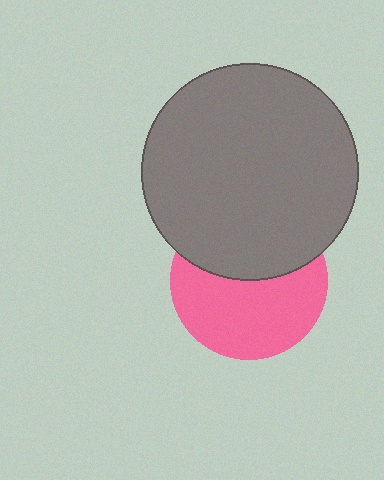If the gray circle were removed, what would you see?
You would see the complete pink circle.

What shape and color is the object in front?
The object in front is a gray circle.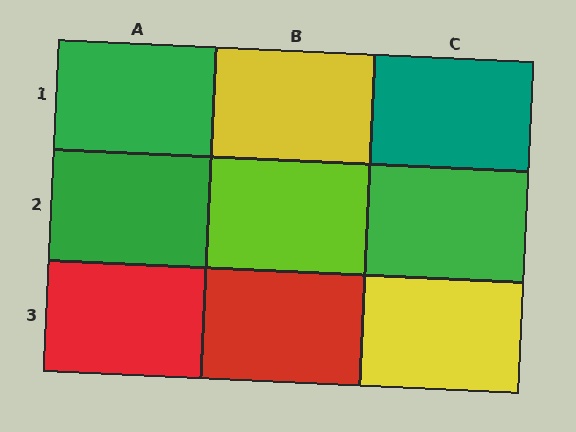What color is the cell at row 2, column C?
Green.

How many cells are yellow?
2 cells are yellow.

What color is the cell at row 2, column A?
Green.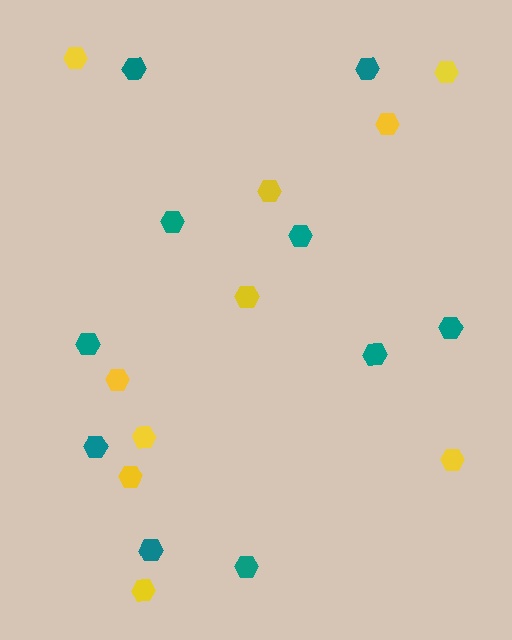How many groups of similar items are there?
There are 2 groups: one group of teal hexagons (10) and one group of yellow hexagons (10).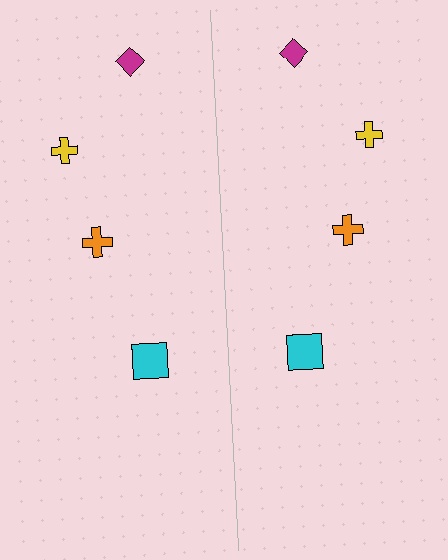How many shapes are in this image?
There are 8 shapes in this image.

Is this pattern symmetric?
Yes, this pattern has bilateral (reflection) symmetry.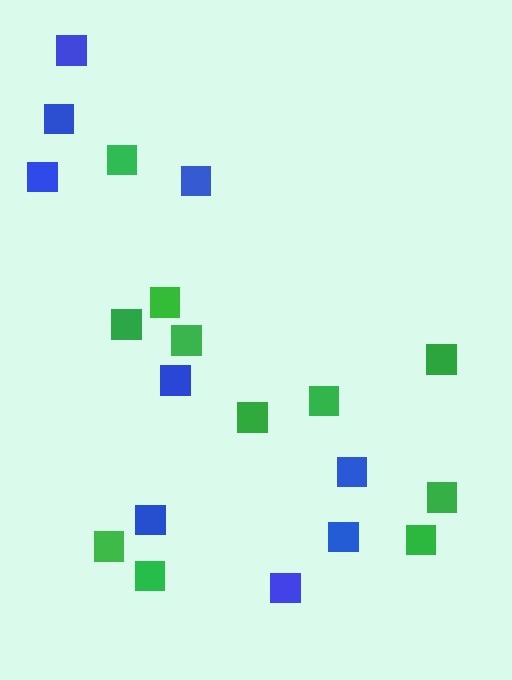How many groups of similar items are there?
There are 2 groups: one group of green squares (11) and one group of blue squares (9).